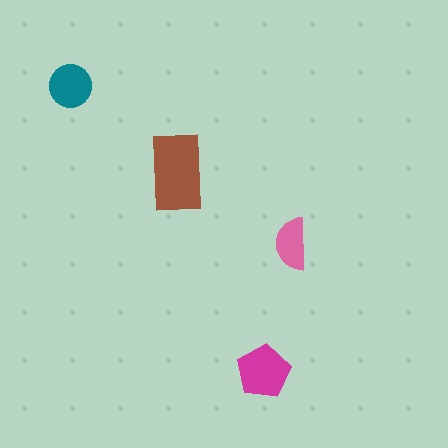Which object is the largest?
The brown rectangle.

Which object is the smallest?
The pink semicircle.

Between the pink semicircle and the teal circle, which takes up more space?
The teal circle.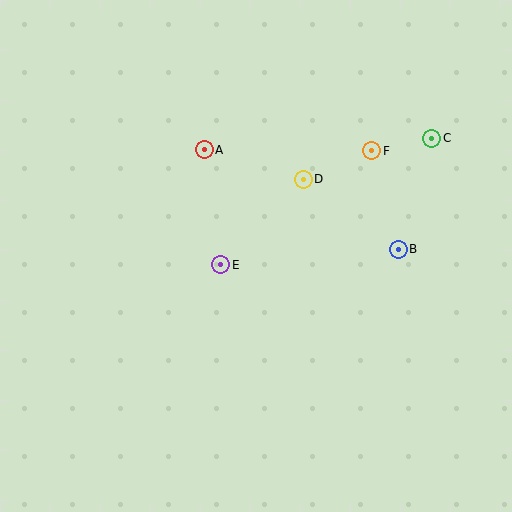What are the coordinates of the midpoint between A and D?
The midpoint between A and D is at (254, 164).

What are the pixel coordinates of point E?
Point E is at (221, 265).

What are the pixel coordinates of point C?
Point C is at (432, 138).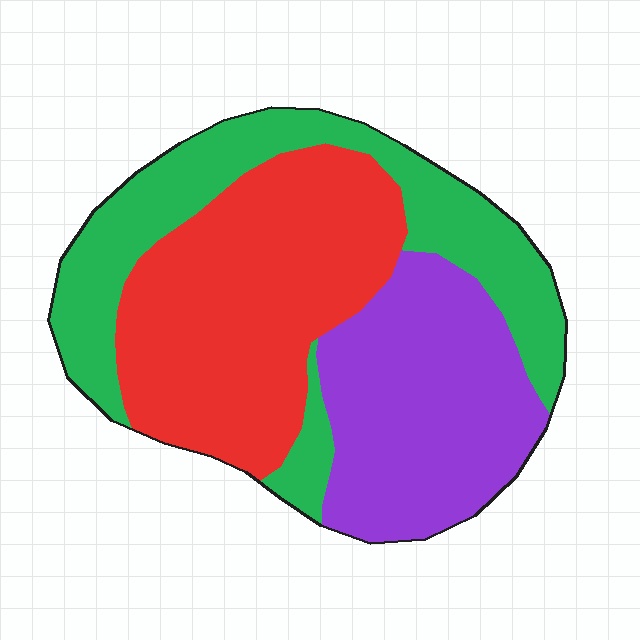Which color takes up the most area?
Red, at roughly 40%.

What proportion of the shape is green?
Green takes up about one third (1/3) of the shape.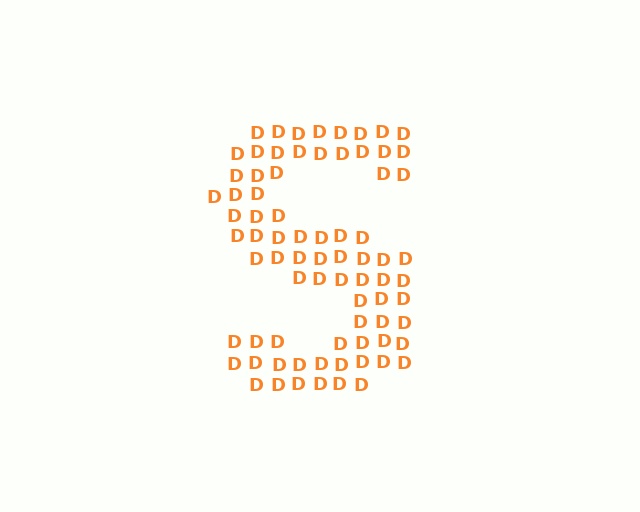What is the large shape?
The large shape is the letter S.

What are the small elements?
The small elements are letter D's.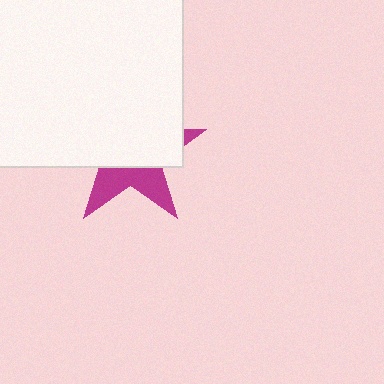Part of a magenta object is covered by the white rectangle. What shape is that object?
It is a star.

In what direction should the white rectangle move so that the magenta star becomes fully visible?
The white rectangle should move up. That is the shortest direction to clear the overlap and leave the magenta star fully visible.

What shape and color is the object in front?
The object in front is a white rectangle.